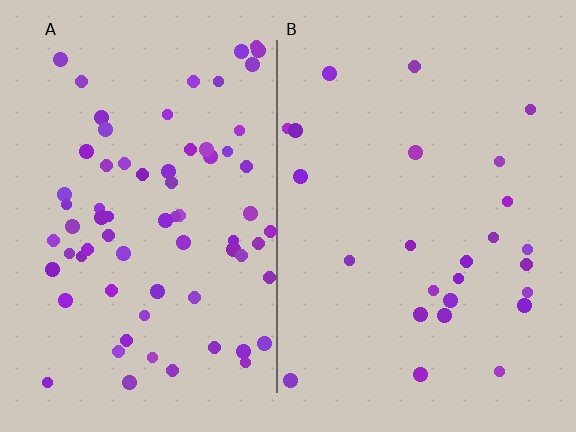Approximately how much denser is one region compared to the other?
Approximately 2.7× — region A over region B.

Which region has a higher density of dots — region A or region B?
A (the left).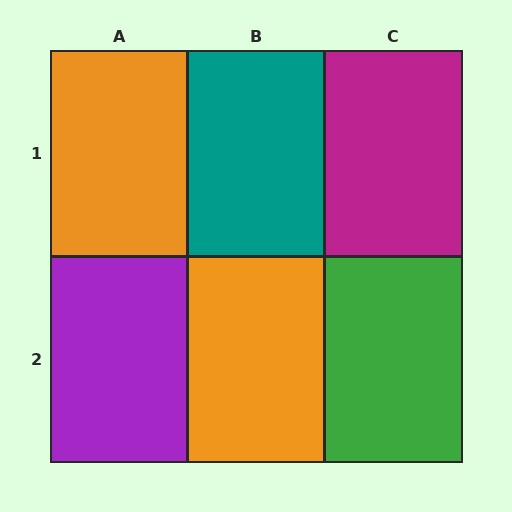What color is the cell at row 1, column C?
Magenta.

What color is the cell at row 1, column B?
Teal.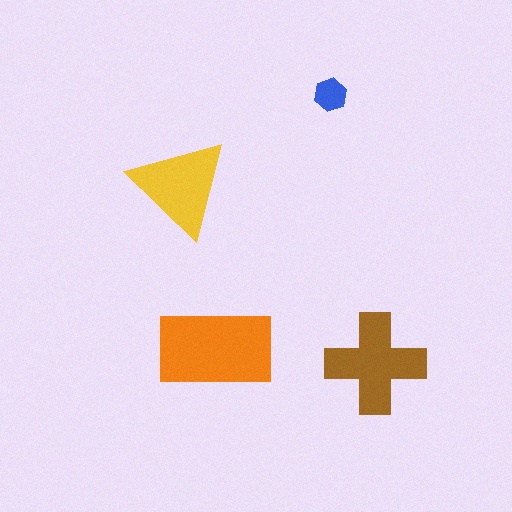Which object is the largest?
The orange rectangle.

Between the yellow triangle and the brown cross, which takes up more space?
The brown cross.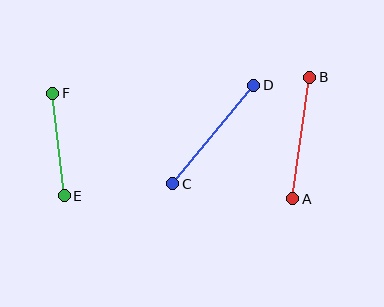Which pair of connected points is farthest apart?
Points C and D are farthest apart.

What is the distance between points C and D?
The distance is approximately 128 pixels.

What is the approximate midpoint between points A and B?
The midpoint is at approximately (301, 138) pixels.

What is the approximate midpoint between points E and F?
The midpoint is at approximately (59, 145) pixels.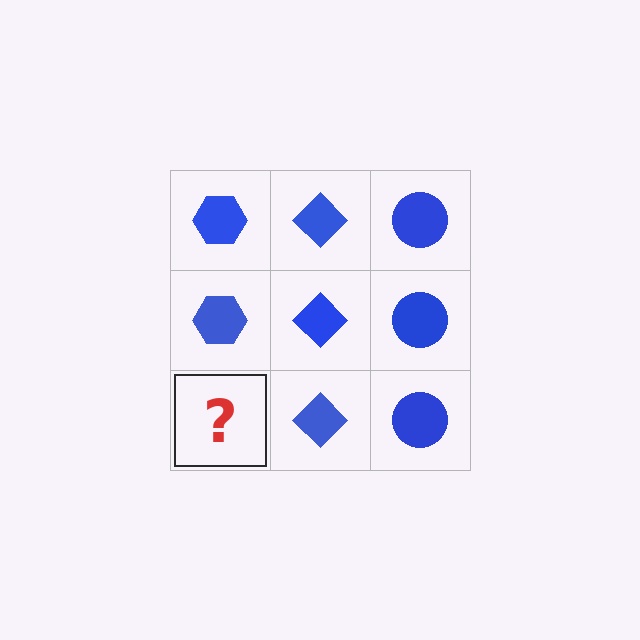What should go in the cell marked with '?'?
The missing cell should contain a blue hexagon.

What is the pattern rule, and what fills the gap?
The rule is that each column has a consistent shape. The gap should be filled with a blue hexagon.